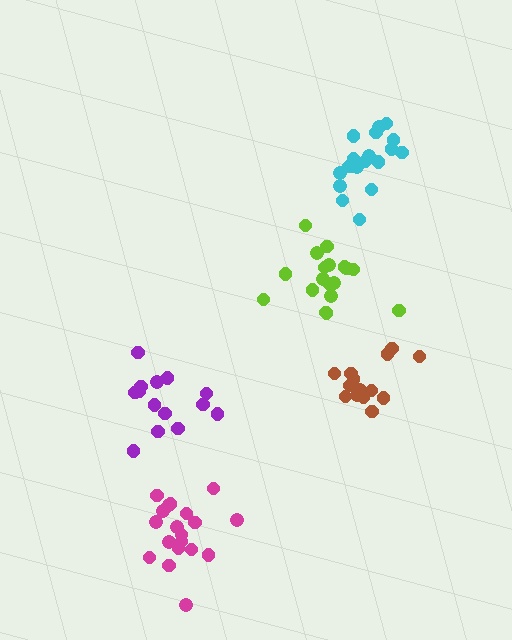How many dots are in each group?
Group 1: 19 dots, Group 2: 14 dots, Group 3: 19 dots, Group 4: 14 dots, Group 5: 18 dots (84 total).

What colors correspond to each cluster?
The clusters are colored: cyan, brown, magenta, purple, lime.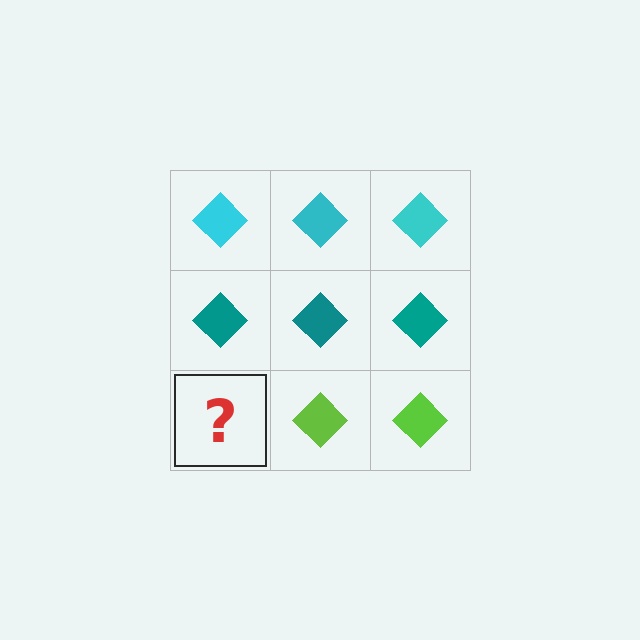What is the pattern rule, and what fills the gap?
The rule is that each row has a consistent color. The gap should be filled with a lime diamond.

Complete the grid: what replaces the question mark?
The question mark should be replaced with a lime diamond.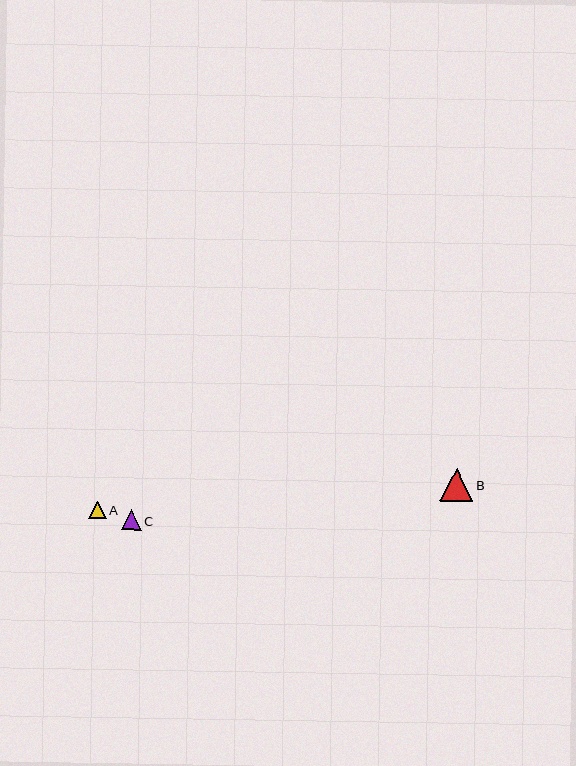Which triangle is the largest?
Triangle B is the largest with a size of approximately 33 pixels.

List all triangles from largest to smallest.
From largest to smallest: B, C, A.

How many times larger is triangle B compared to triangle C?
Triangle B is approximately 1.6 times the size of triangle C.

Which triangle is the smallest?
Triangle A is the smallest with a size of approximately 17 pixels.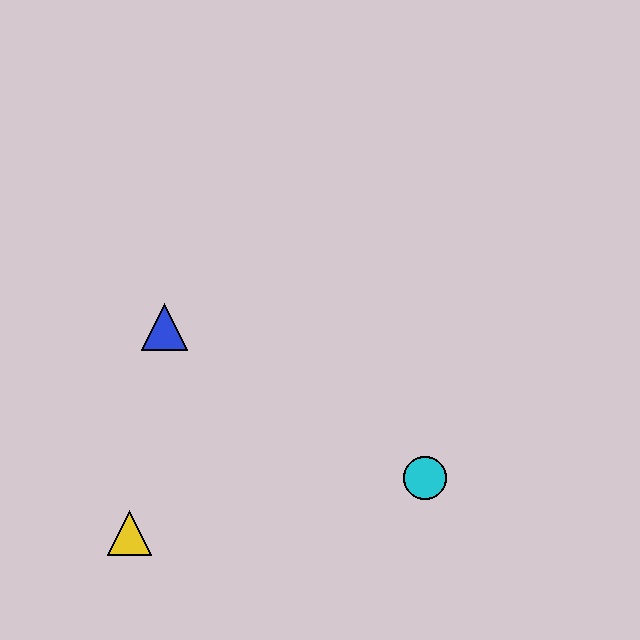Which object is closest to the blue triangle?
The yellow triangle is closest to the blue triangle.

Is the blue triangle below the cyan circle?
No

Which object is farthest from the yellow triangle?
The cyan circle is farthest from the yellow triangle.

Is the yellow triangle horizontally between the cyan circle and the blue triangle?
No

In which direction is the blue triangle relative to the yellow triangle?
The blue triangle is above the yellow triangle.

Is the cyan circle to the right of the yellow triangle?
Yes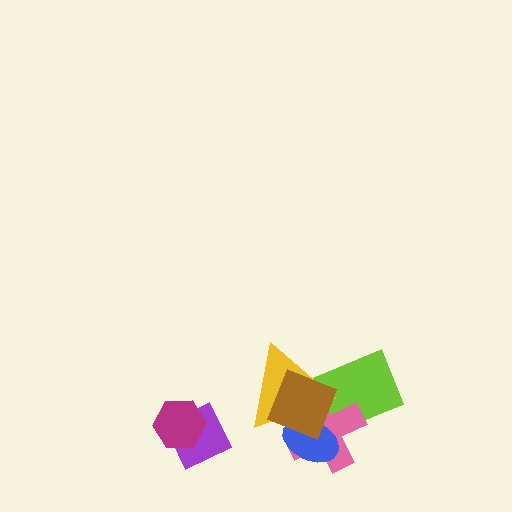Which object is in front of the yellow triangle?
The brown diamond is in front of the yellow triangle.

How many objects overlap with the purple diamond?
1 object overlaps with the purple diamond.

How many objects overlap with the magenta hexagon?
1 object overlaps with the magenta hexagon.